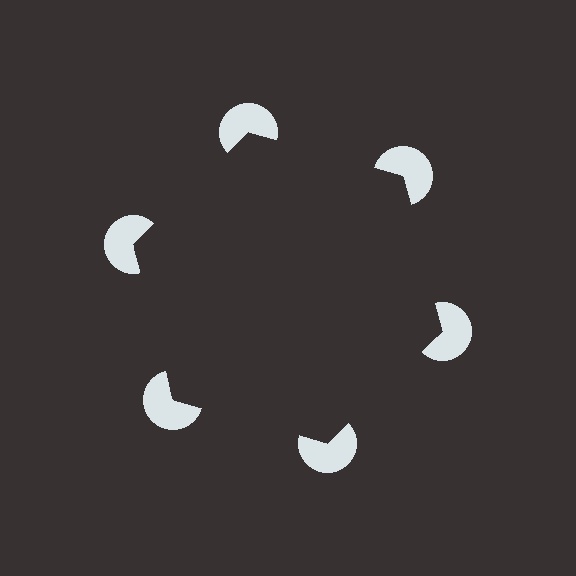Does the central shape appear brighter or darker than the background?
It typically appears slightly darker than the background, even though no actual brightness change is drawn.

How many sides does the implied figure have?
6 sides.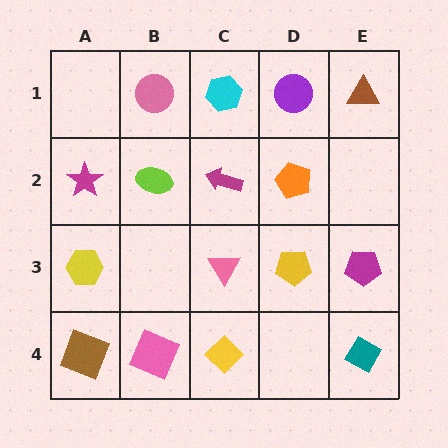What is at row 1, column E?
A brown triangle.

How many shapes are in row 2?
4 shapes.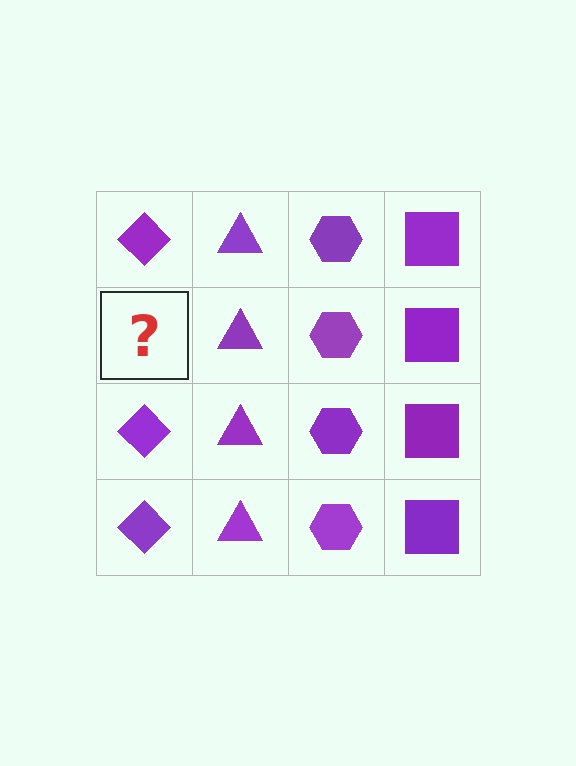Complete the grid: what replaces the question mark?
The question mark should be replaced with a purple diamond.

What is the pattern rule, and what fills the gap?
The rule is that each column has a consistent shape. The gap should be filled with a purple diamond.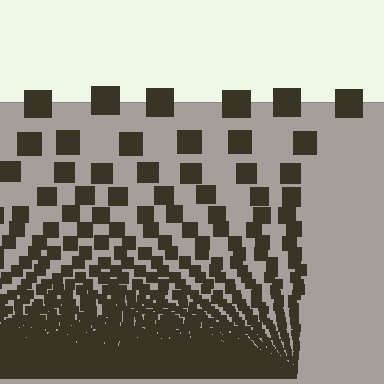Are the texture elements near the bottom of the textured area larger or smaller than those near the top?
Smaller. The gradient is inverted — elements near the bottom are smaller and denser.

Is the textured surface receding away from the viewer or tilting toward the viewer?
The surface appears to tilt toward the viewer. Texture elements get larger and sparser toward the top.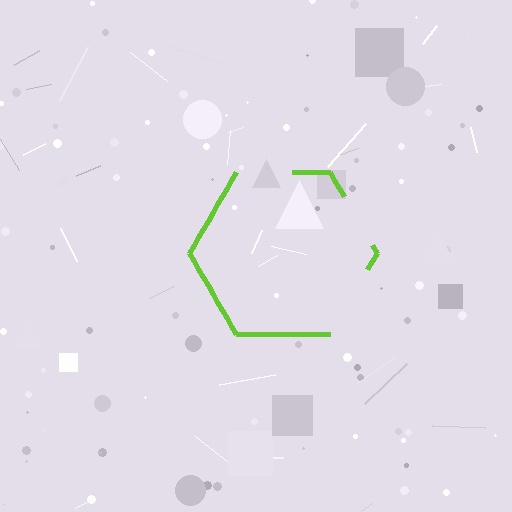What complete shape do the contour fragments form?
The contour fragments form a hexagon.